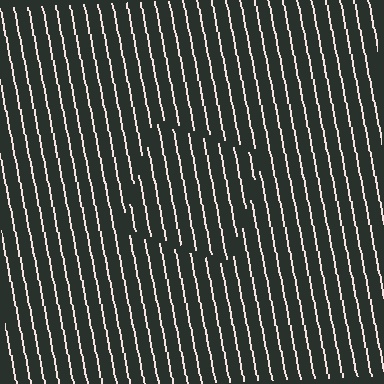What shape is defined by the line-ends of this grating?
An illusory square. The interior of the shape contains the same grating, shifted by half a period — the contour is defined by the phase discontinuity where line-ends from the inner and outer gratings abut.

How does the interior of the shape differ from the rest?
The interior of the shape contains the same grating, shifted by half a period — the contour is defined by the phase discontinuity where line-ends from the inner and outer gratings abut.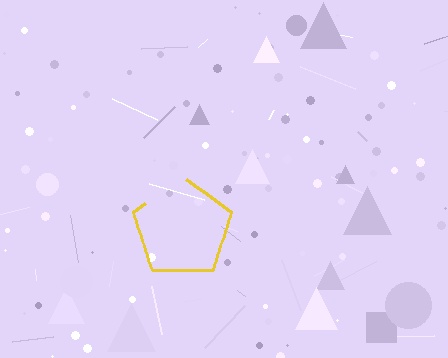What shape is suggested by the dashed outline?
The dashed outline suggests a pentagon.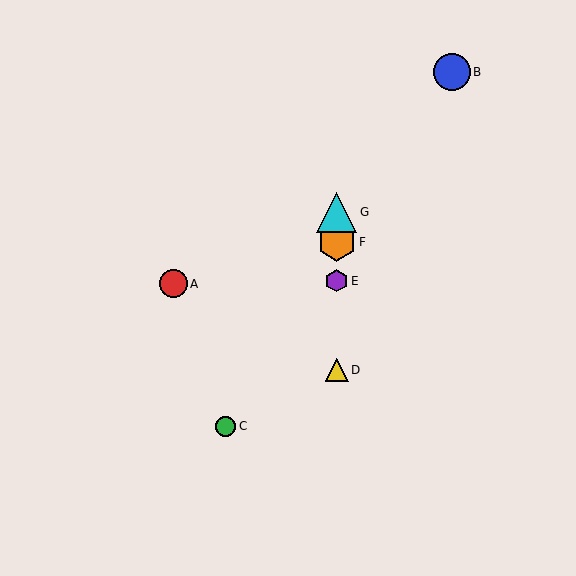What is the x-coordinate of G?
Object G is at x≈337.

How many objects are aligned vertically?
4 objects (D, E, F, G) are aligned vertically.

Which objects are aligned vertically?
Objects D, E, F, G are aligned vertically.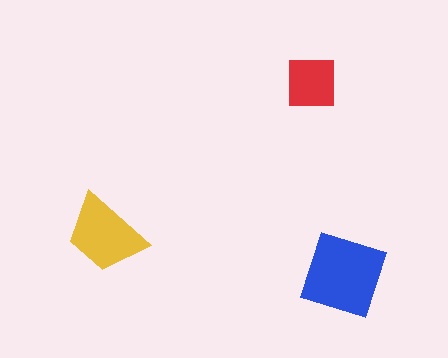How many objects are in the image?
There are 3 objects in the image.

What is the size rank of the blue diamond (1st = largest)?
1st.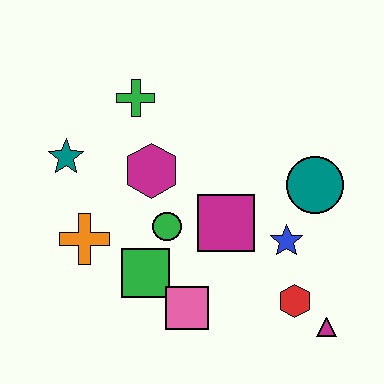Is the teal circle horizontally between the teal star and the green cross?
No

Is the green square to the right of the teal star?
Yes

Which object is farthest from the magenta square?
The teal star is farthest from the magenta square.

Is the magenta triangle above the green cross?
No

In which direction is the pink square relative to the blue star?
The pink square is to the left of the blue star.